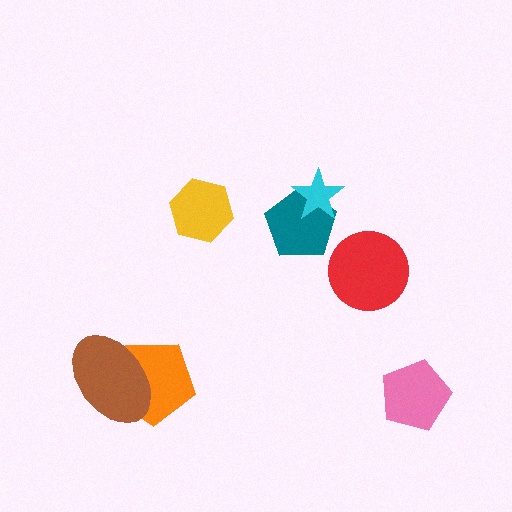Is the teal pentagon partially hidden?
Yes, it is partially covered by another shape.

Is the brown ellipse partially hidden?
No, no other shape covers it.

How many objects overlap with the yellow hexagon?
0 objects overlap with the yellow hexagon.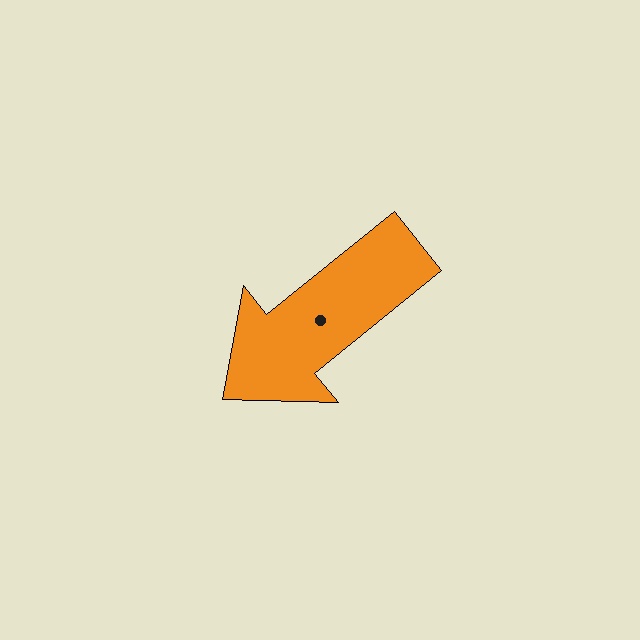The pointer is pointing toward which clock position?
Roughly 8 o'clock.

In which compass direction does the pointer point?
Southwest.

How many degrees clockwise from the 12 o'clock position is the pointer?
Approximately 231 degrees.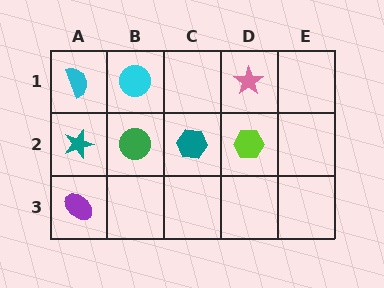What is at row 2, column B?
A green circle.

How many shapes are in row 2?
4 shapes.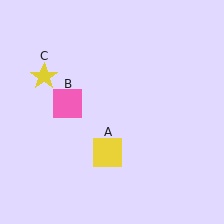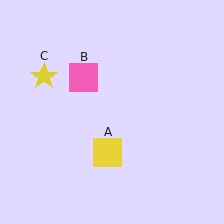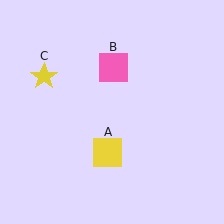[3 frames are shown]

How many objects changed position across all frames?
1 object changed position: pink square (object B).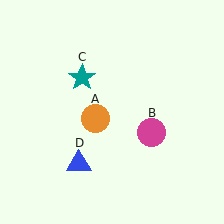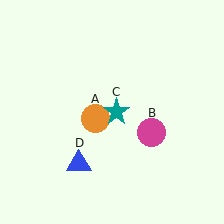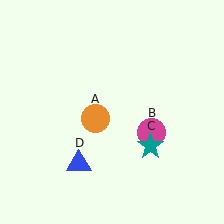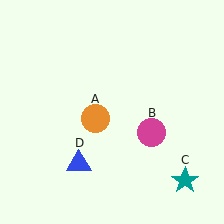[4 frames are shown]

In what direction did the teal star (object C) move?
The teal star (object C) moved down and to the right.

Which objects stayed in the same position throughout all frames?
Orange circle (object A) and magenta circle (object B) and blue triangle (object D) remained stationary.